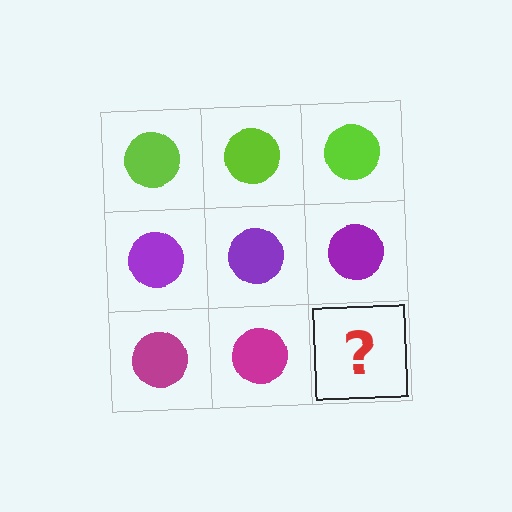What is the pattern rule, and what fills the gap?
The rule is that each row has a consistent color. The gap should be filled with a magenta circle.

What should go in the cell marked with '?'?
The missing cell should contain a magenta circle.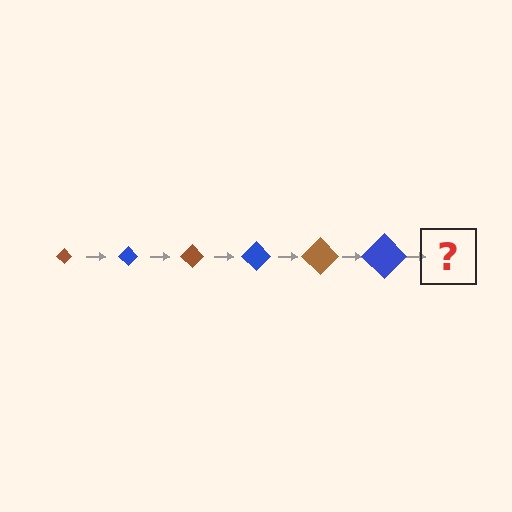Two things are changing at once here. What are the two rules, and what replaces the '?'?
The two rules are that the diamond grows larger each step and the color cycles through brown and blue. The '?' should be a brown diamond, larger than the previous one.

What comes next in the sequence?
The next element should be a brown diamond, larger than the previous one.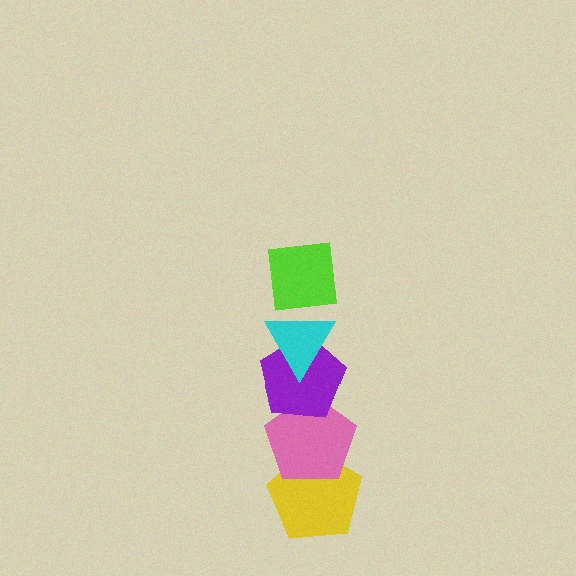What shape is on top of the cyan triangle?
The lime square is on top of the cyan triangle.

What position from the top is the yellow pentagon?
The yellow pentagon is 5th from the top.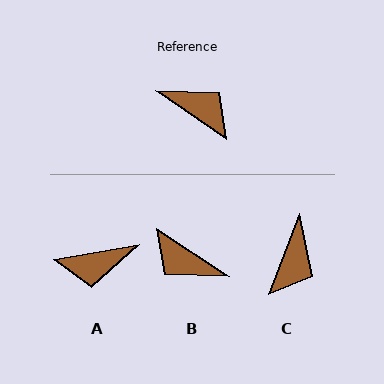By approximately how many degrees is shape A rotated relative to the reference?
Approximately 135 degrees clockwise.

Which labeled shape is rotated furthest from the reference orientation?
B, about 179 degrees away.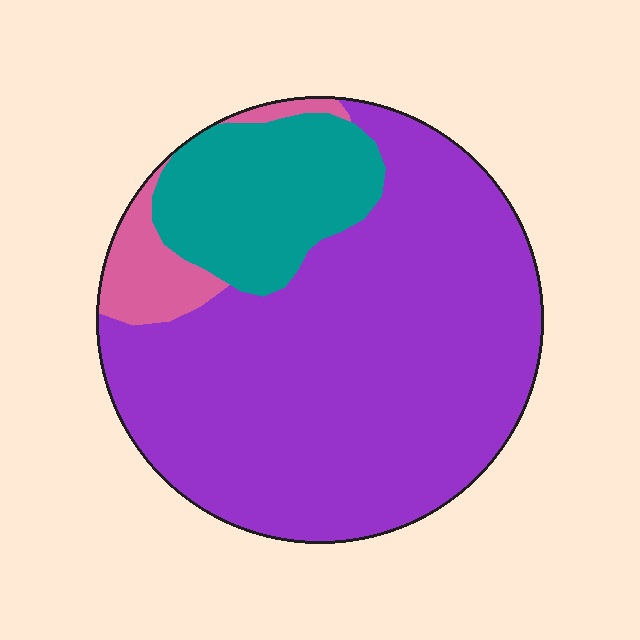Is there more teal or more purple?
Purple.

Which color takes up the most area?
Purple, at roughly 75%.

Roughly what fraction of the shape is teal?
Teal takes up about one fifth (1/5) of the shape.